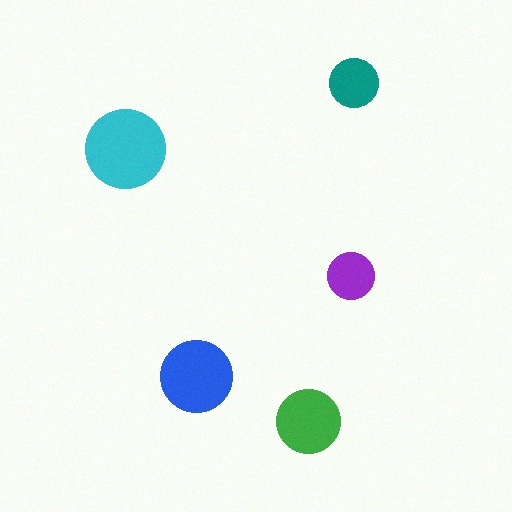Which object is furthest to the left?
The cyan circle is leftmost.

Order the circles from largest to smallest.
the cyan one, the blue one, the green one, the teal one, the purple one.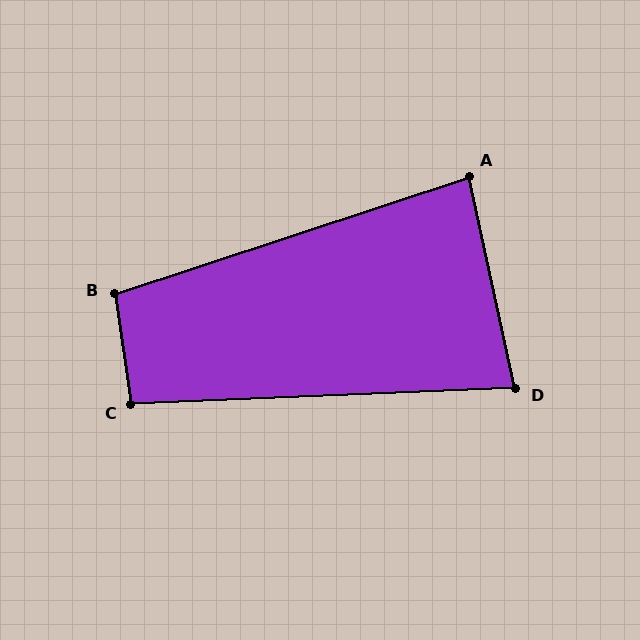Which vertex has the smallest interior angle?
D, at approximately 80 degrees.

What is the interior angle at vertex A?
Approximately 84 degrees (acute).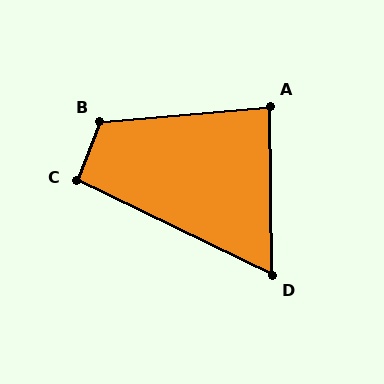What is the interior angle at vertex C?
Approximately 94 degrees (approximately right).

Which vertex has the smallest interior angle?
D, at approximately 63 degrees.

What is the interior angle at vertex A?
Approximately 86 degrees (approximately right).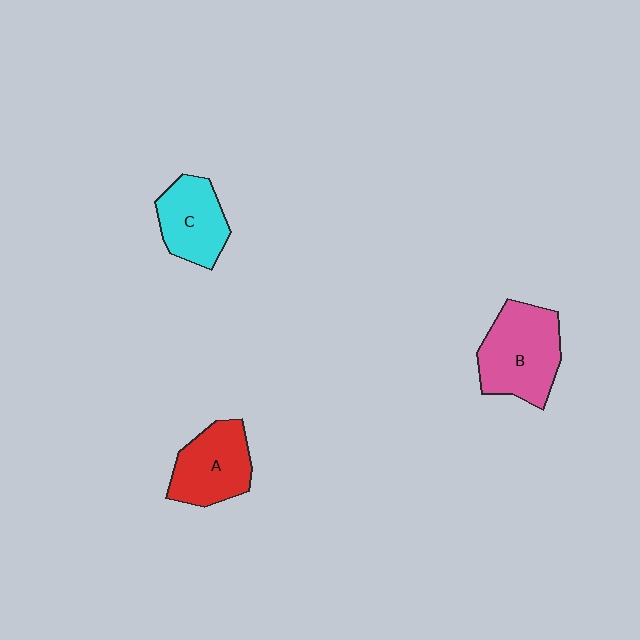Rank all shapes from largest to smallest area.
From largest to smallest: B (pink), A (red), C (cyan).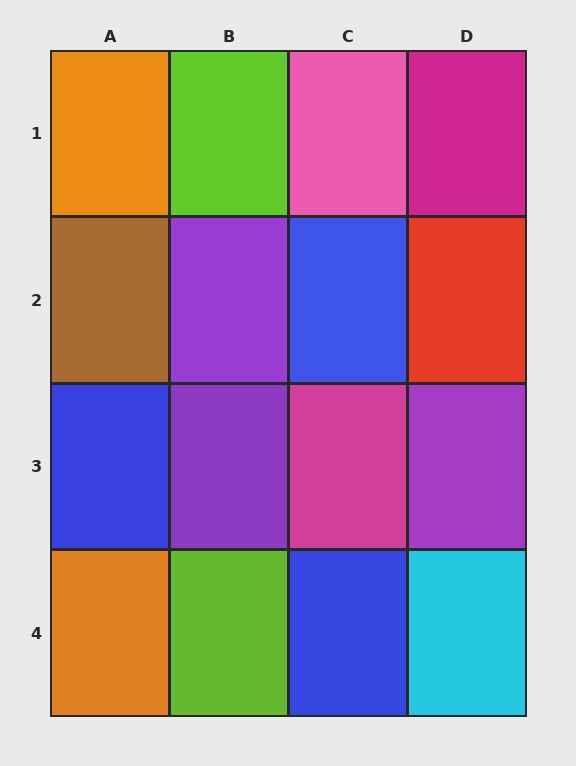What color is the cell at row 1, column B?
Lime.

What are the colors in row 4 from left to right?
Orange, lime, blue, cyan.